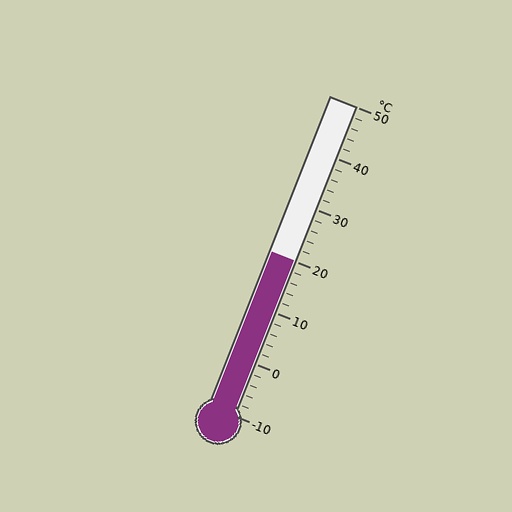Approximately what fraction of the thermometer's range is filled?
The thermometer is filled to approximately 50% of its range.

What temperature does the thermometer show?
The thermometer shows approximately 20°C.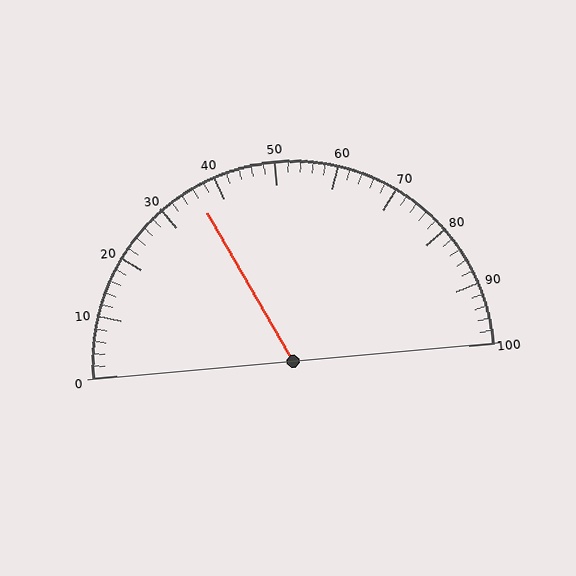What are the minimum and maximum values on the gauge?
The gauge ranges from 0 to 100.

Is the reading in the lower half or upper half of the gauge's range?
The reading is in the lower half of the range (0 to 100).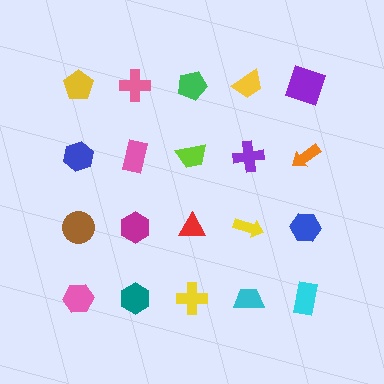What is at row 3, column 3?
A red triangle.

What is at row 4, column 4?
A cyan trapezoid.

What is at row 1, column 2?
A pink cross.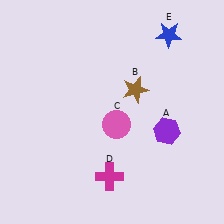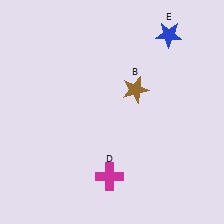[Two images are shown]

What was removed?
The purple hexagon (A), the pink circle (C) were removed in Image 2.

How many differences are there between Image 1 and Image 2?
There are 2 differences between the two images.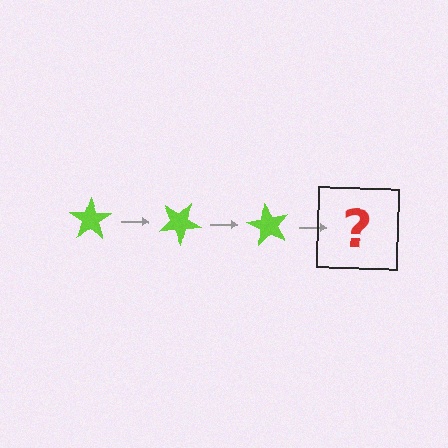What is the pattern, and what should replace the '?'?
The pattern is that the star rotates 30 degrees each step. The '?' should be a lime star rotated 90 degrees.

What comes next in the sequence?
The next element should be a lime star rotated 90 degrees.